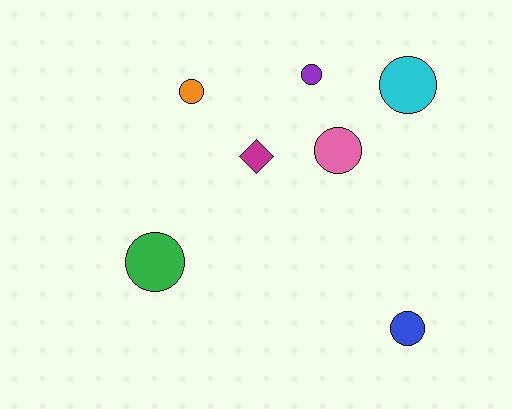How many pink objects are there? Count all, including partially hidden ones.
There is 1 pink object.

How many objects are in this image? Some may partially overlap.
There are 7 objects.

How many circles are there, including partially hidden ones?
There are 6 circles.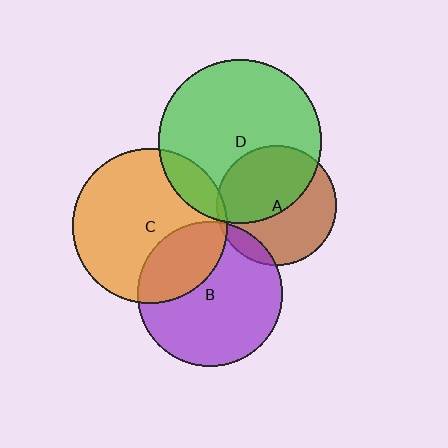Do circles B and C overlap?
Yes.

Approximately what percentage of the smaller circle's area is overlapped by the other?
Approximately 30%.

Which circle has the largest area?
Circle D (green).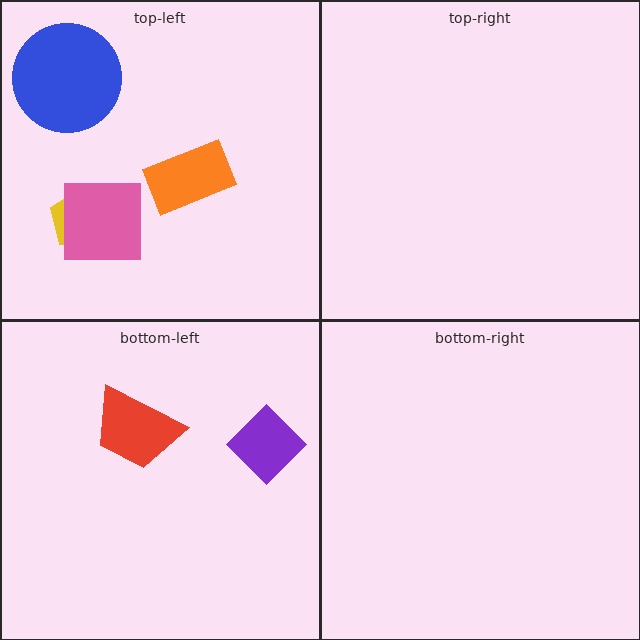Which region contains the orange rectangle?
The top-left region.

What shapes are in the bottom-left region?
The purple diamond, the red trapezoid.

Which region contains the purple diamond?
The bottom-left region.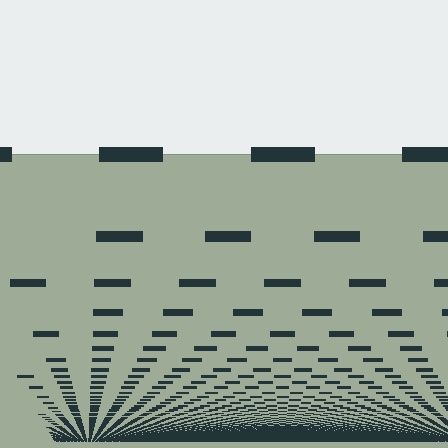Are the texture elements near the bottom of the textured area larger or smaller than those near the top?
Smaller. The gradient is inverted — elements near the bottom are smaller and denser.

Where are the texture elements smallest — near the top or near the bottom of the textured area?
Near the bottom.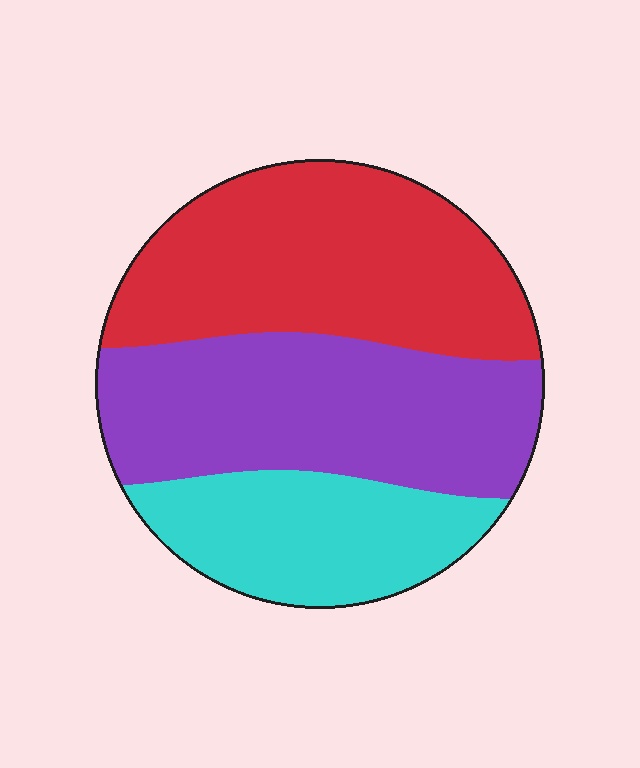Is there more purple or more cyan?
Purple.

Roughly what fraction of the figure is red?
Red covers 39% of the figure.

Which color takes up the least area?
Cyan, at roughly 25%.